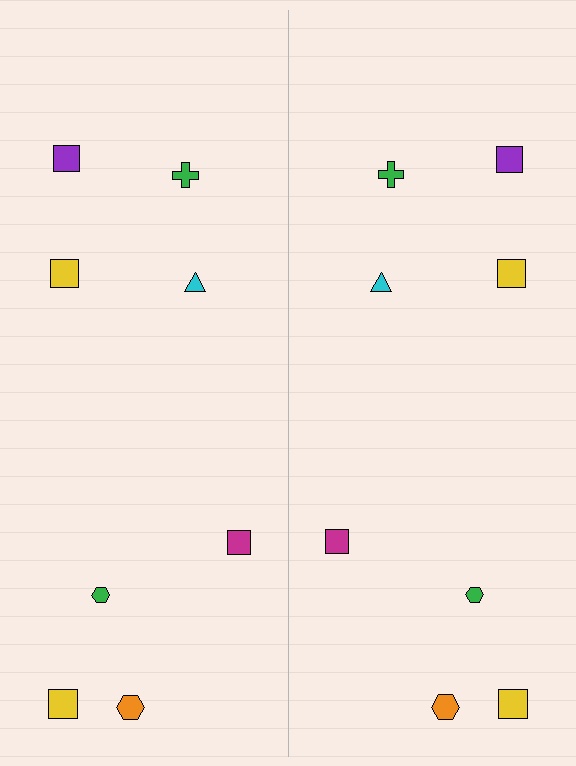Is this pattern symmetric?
Yes, this pattern has bilateral (reflection) symmetry.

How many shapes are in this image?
There are 16 shapes in this image.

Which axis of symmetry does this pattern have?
The pattern has a vertical axis of symmetry running through the center of the image.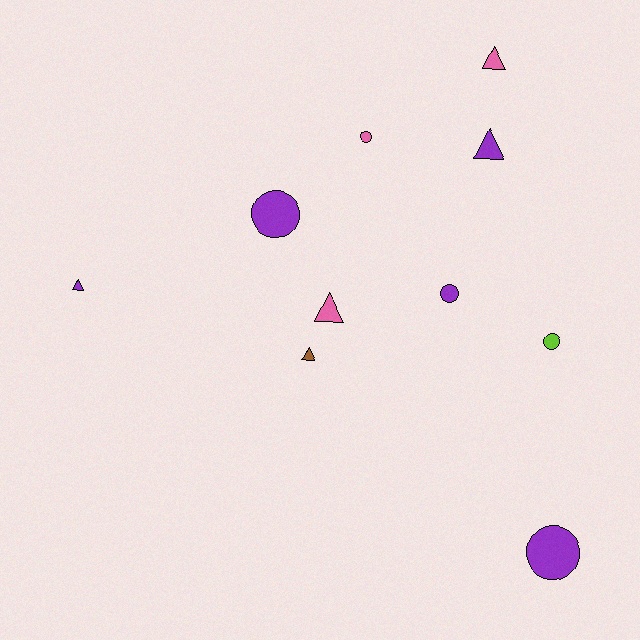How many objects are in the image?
There are 10 objects.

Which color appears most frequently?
Purple, with 5 objects.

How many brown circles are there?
There are no brown circles.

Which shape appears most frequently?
Triangle, with 5 objects.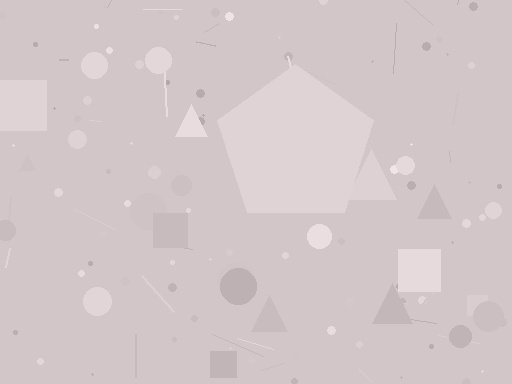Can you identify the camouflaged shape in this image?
The camouflaged shape is a pentagon.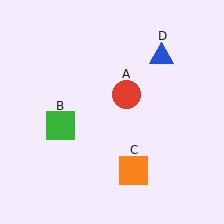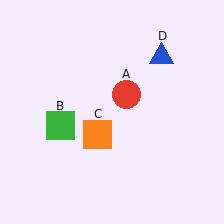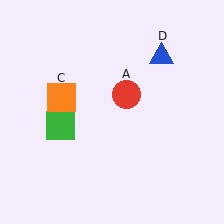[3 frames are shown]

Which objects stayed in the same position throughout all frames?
Red circle (object A) and green square (object B) and blue triangle (object D) remained stationary.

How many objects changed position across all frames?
1 object changed position: orange square (object C).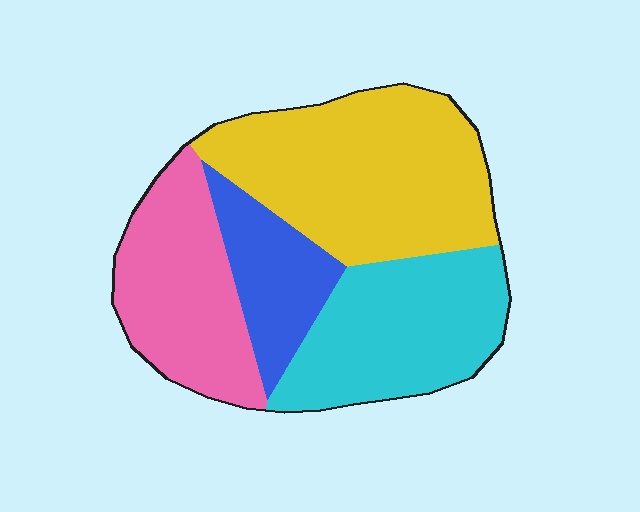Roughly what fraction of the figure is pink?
Pink covers around 25% of the figure.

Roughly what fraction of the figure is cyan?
Cyan covers 26% of the figure.